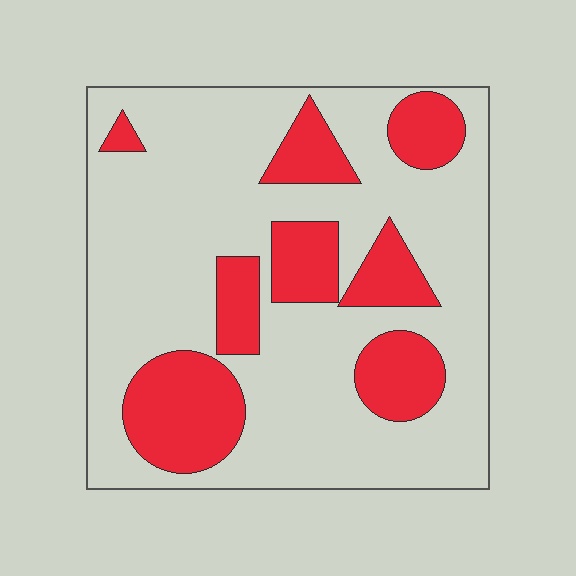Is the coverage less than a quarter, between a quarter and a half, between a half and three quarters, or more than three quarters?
Between a quarter and a half.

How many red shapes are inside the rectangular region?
8.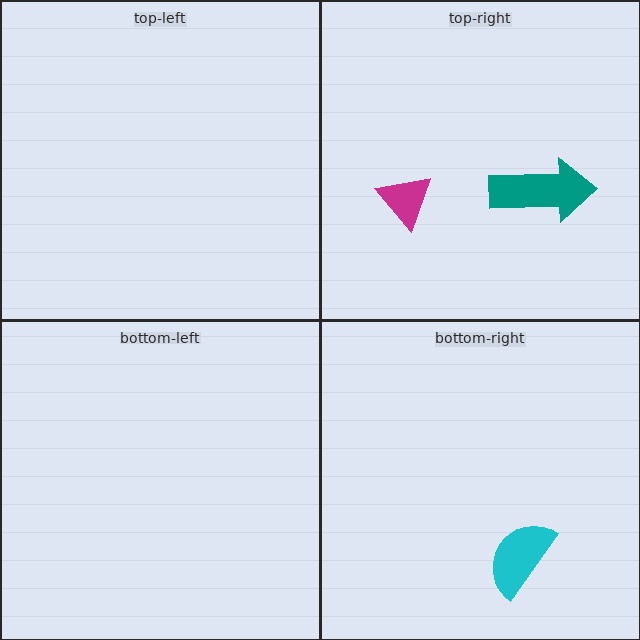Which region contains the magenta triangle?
The top-right region.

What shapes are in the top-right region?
The magenta triangle, the teal arrow.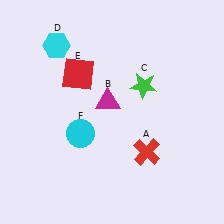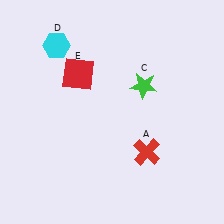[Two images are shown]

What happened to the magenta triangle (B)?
The magenta triangle (B) was removed in Image 2. It was in the top-left area of Image 1.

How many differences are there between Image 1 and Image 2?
There are 2 differences between the two images.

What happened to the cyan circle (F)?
The cyan circle (F) was removed in Image 2. It was in the bottom-left area of Image 1.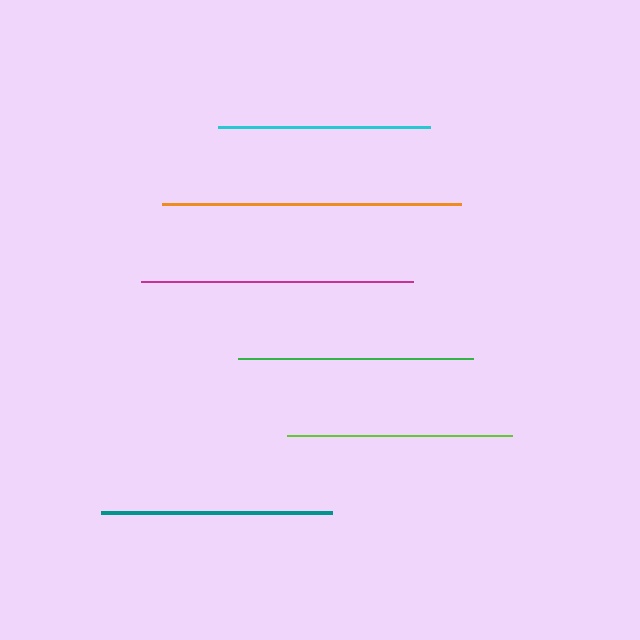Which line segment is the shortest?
The cyan line is the shortest at approximately 212 pixels.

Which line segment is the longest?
The orange line is the longest at approximately 298 pixels.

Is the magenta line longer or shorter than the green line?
The magenta line is longer than the green line.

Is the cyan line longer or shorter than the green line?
The green line is longer than the cyan line.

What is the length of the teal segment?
The teal segment is approximately 230 pixels long.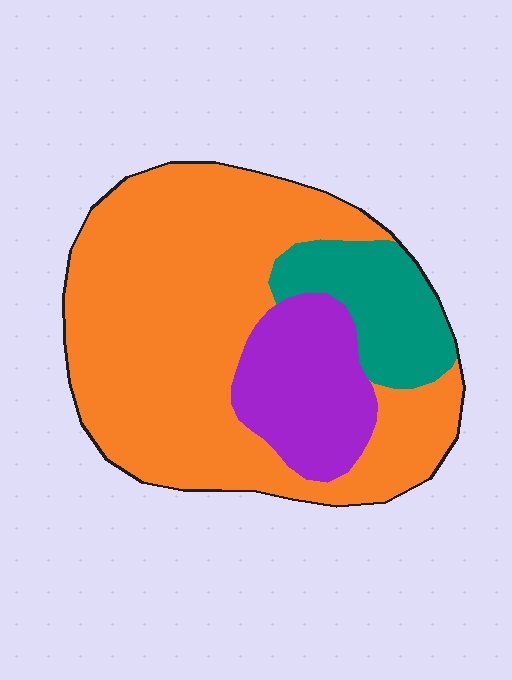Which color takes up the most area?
Orange, at roughly 65%.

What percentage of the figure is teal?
Teal covers 15% of the figure.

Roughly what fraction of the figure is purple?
Purple takes up about one sixth (1/6) of the figure.